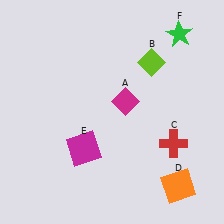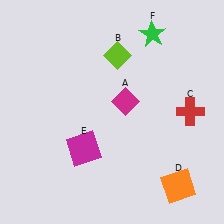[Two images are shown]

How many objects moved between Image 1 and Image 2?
3 objects moved between the two images.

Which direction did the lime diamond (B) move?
The lime diamond (B) moved left.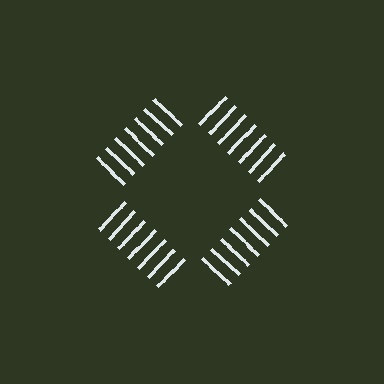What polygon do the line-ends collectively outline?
An illusory square — the line segments terminate on its edges but no continuous stroke is drawn.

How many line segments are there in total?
28 — 7 along each of the 4 edges.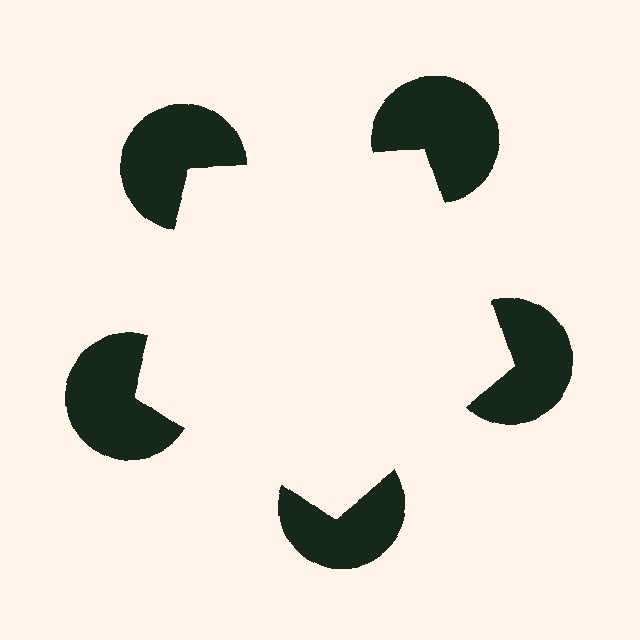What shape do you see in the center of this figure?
An illusory pentagon — its edges are inferred from the aligned wedge cuts in the pac-man discs, not physically drawn.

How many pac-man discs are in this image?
There are 5 — one at each vertex of the illusory pentagon.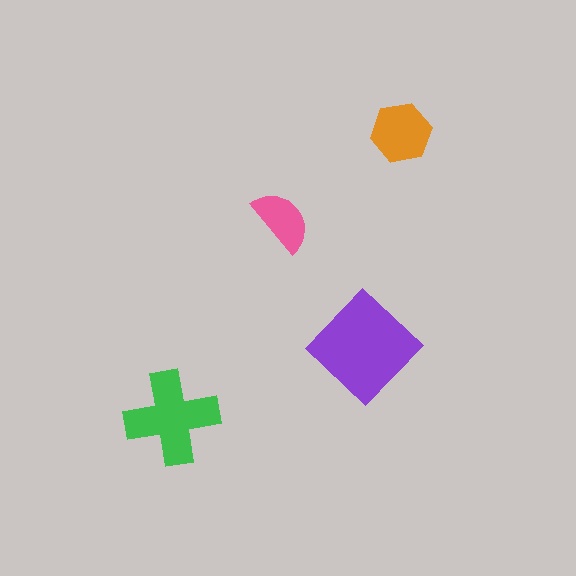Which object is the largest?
The purple diamond.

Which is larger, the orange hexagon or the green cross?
The green cross.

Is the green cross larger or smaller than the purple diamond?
Smaller.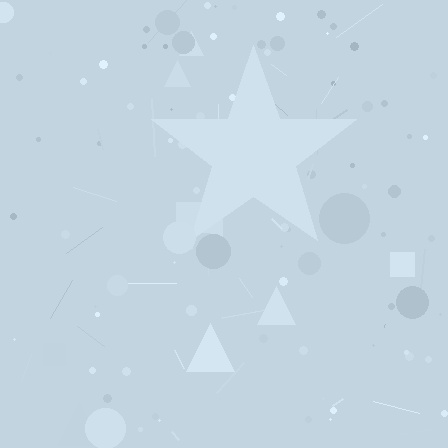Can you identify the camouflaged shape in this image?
The camouflaged shape is a star.